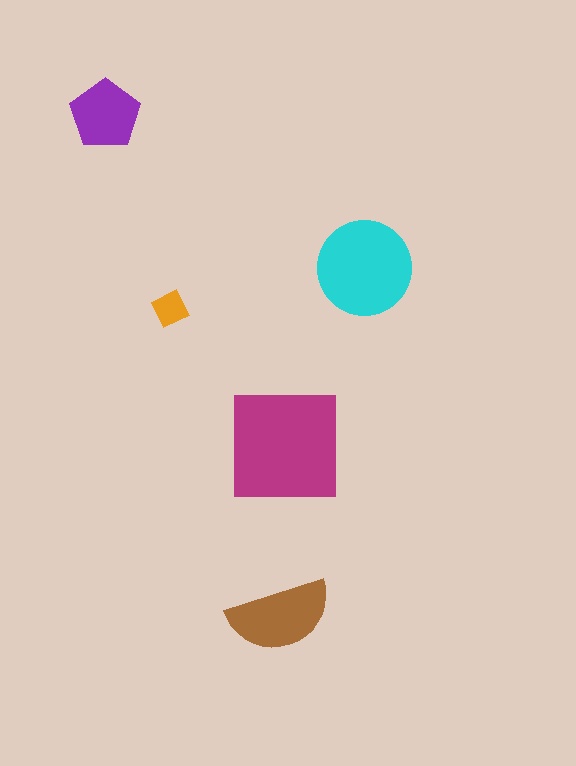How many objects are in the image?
There are 5 objects in the image.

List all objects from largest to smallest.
The magenta square, the cyan circle, the brown semicircle, the purple pentagon, the orange diamond.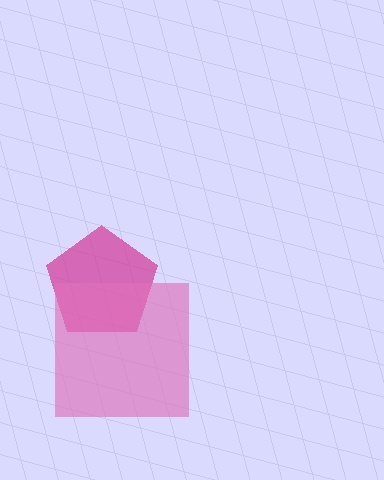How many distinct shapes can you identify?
There are 2 distinct shapes: a magenta pentagon, a pink square.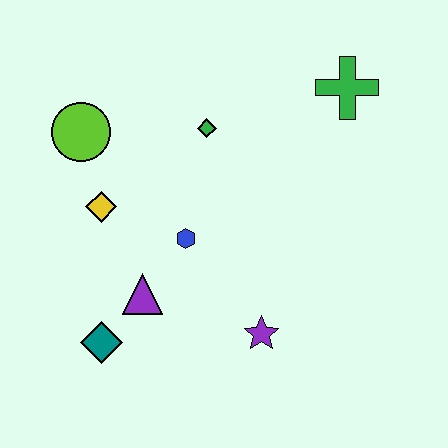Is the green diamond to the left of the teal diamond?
No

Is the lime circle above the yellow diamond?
Yes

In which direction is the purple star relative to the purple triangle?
The purple star is to the right of the purple triangle.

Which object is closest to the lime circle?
The yellow diamond is closest to the lime circle.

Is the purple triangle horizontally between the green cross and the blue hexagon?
No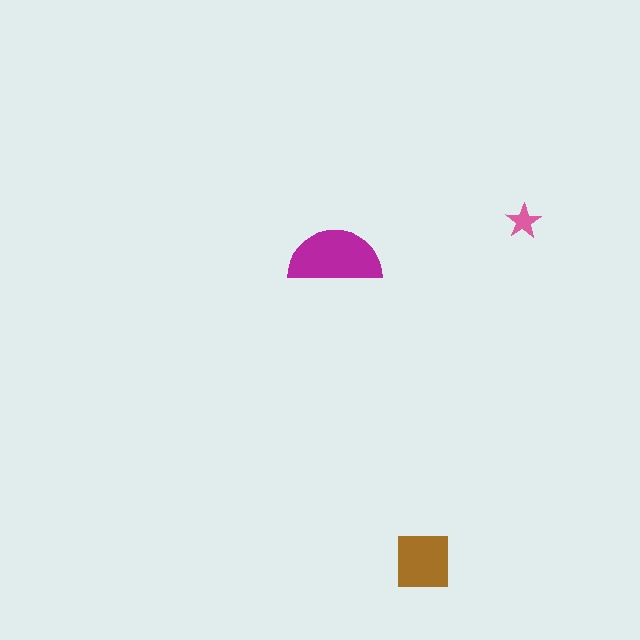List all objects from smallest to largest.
The pink star, the brown square, the magenta semicircle.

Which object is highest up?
The pink star is topmost.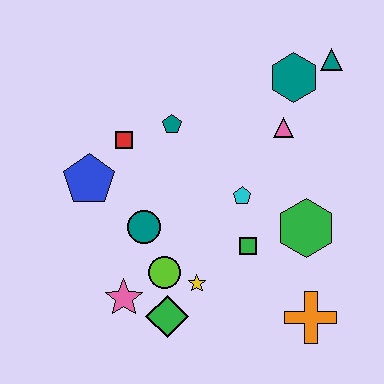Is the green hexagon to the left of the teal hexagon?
No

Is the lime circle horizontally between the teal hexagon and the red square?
Yes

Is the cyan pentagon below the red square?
Yes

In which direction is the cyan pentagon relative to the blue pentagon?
The cyan pentagon is to the right of the blue pentagon.